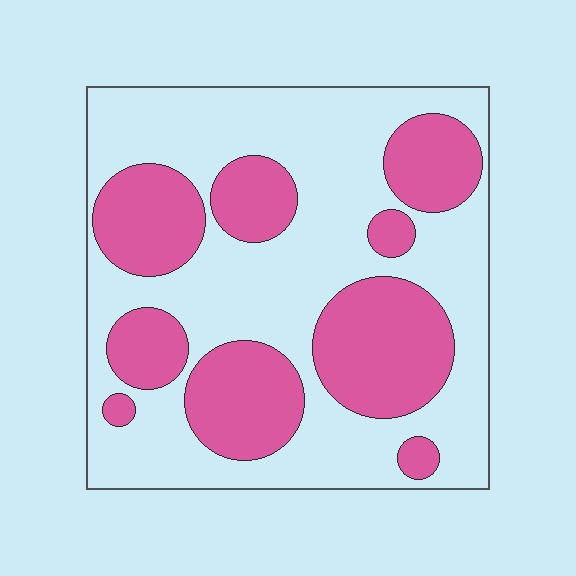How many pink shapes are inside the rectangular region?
9.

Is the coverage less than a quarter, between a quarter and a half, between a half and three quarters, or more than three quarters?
Between a quarter and a half.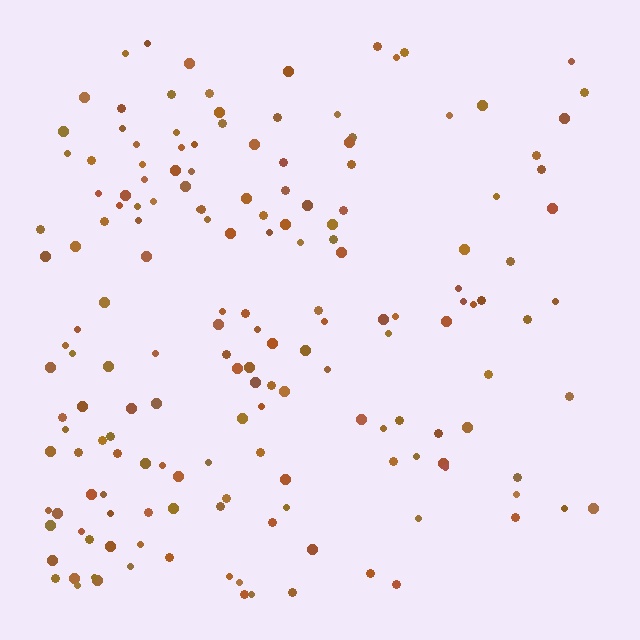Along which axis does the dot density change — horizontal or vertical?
Horizontal.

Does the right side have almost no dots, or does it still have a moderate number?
Still a moderate number, just noticeably fewer than the left.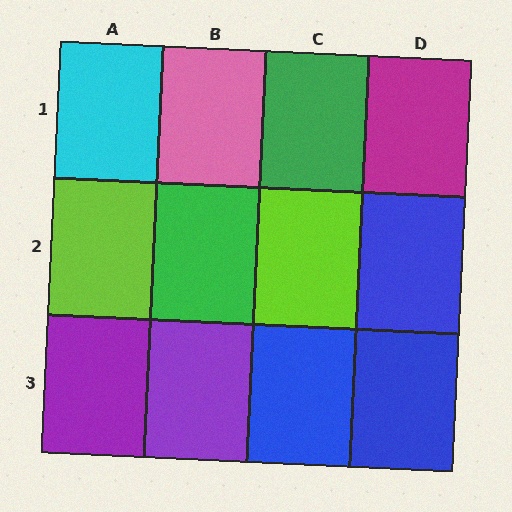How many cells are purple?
2 cells are purple.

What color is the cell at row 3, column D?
Blue.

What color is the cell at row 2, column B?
Green.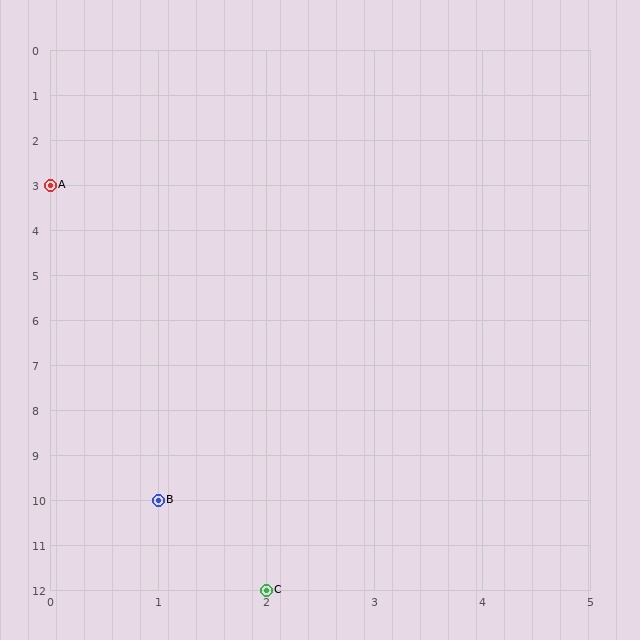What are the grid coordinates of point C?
Point C is at grid coordinates (2, 12).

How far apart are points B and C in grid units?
Points B and C are 1 column and 2 rows apart (about 2.2 grid units diagonally).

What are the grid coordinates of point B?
Point B is at grid coordinates (1, 10).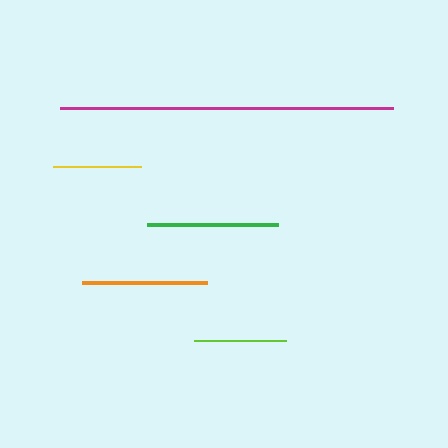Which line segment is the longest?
The magenta line is the longest at approximately 334 pixels.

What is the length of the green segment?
The green segment is approximately 131 pixels long.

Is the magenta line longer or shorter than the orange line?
The magenta line is longer than the orange line.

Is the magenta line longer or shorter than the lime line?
The magenta line is longer than the lime line.